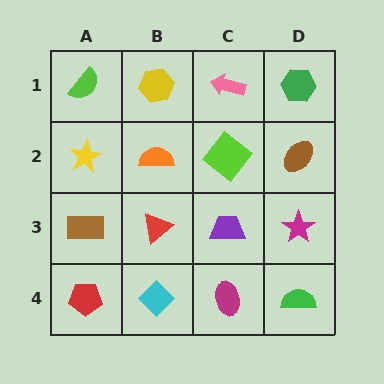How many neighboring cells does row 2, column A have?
3.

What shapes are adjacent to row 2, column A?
A lime semicircle (row 1, column A), a brown rectangle (row 3, column A), an orange semicircle (row 2, column B).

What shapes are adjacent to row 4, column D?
A magenta star (row 3, column D), a magenta ellipse (row 4, column C).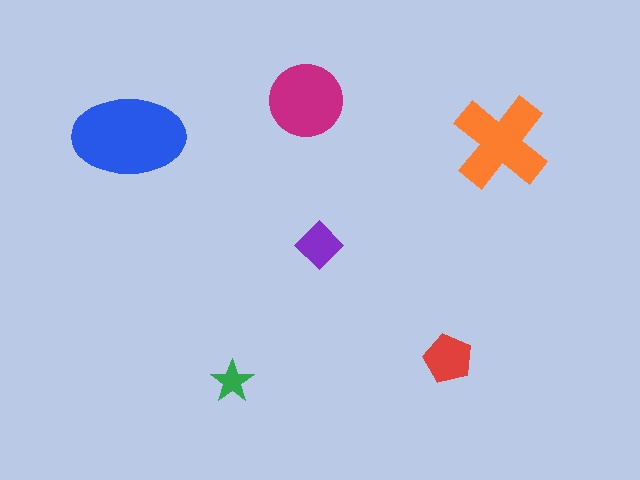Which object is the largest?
The blue ellipse.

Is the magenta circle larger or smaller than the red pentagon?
Larger.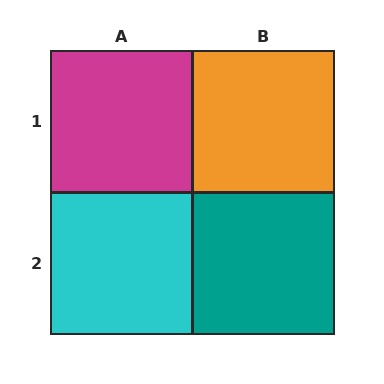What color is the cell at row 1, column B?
Orange.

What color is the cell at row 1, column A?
Magenta.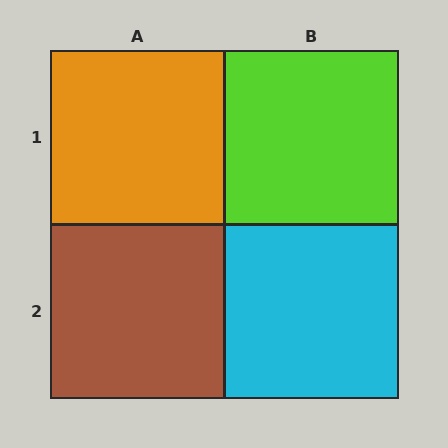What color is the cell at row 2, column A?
Brown.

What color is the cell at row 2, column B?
Cyan.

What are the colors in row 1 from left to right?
Orange, lime.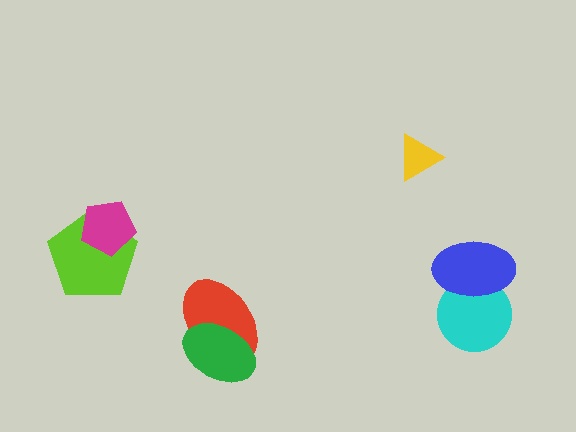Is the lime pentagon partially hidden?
Yes, it is partially covered by another shape.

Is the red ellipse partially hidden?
Yes, it is partially covered by another shape.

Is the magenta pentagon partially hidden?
No, no other shape covers it.